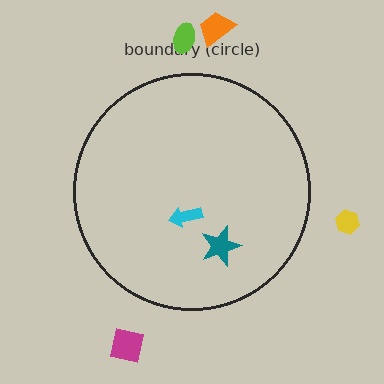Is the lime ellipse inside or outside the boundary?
Outside.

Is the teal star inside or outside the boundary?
Inside.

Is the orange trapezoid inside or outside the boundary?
Outside.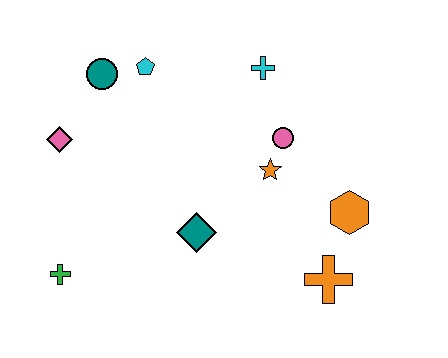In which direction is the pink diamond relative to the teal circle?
The pink diamond is below the teal circle.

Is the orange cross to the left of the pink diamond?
No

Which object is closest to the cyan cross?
The pink circle is closest to the cyan cross.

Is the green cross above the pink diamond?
No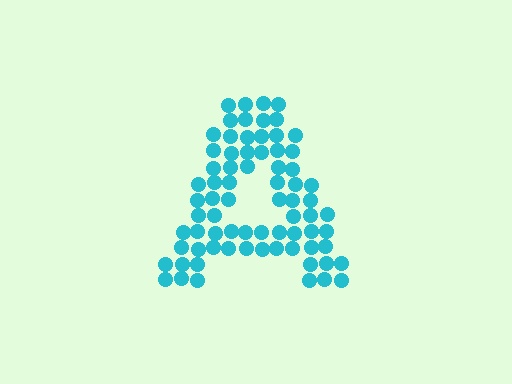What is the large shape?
The large shape is the letter A.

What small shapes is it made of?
It is made of small circles.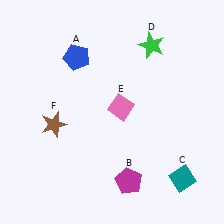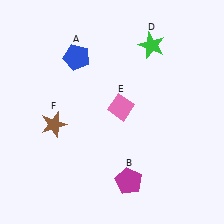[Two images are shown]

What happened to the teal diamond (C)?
The teal diamond (C) was removed in Image 2. It was in the bottom-right area of Image 1.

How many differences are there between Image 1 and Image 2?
There is 1 difference between the two images.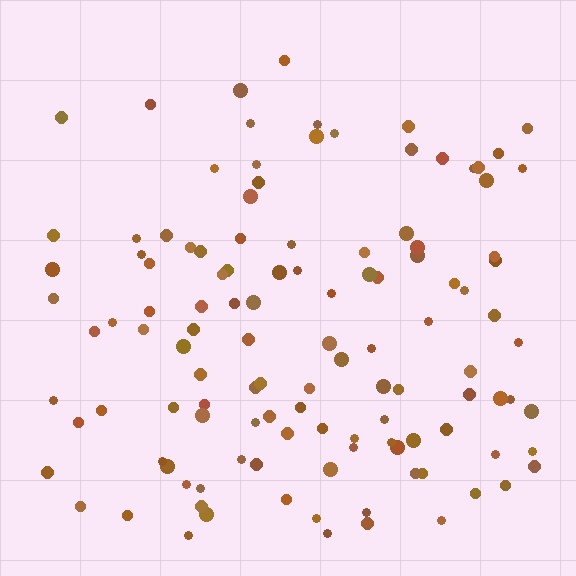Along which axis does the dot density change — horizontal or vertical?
Vertical.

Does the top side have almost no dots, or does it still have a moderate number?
Still a moderate number, just noticeably fewer than the bottom.